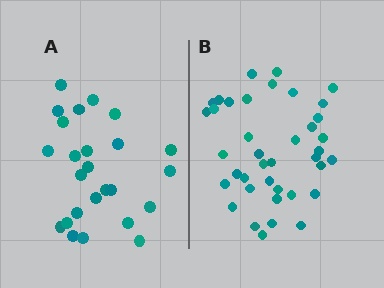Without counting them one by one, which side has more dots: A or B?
Region B (the right region) has more dots.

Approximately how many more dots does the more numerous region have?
Region B has approximately 15 more dots than region A.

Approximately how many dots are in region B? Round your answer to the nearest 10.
About 40 dots. (The exact count is 39, which rounds to 40.)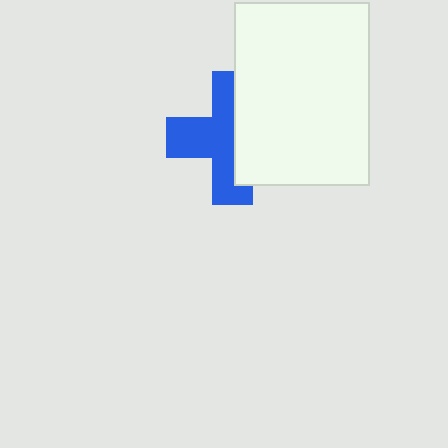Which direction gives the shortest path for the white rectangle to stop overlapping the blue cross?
Moving right gives the shortest separation.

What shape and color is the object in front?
The object in front is a white rectangle.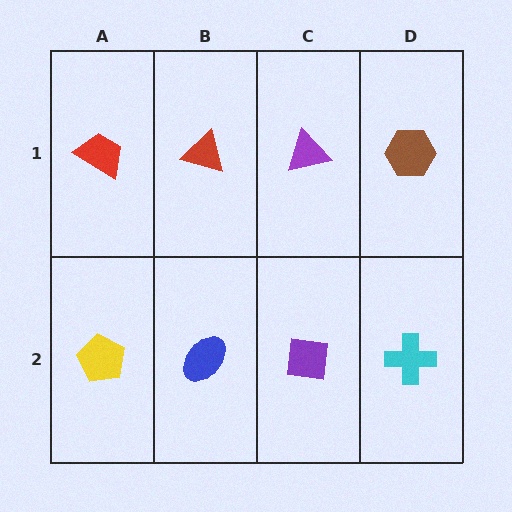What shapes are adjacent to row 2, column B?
A red triangle (row 1, column B), a yellow pentagon (row 2, column A), a purple square (row 2, column C).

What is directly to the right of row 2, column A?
A blue ellipse.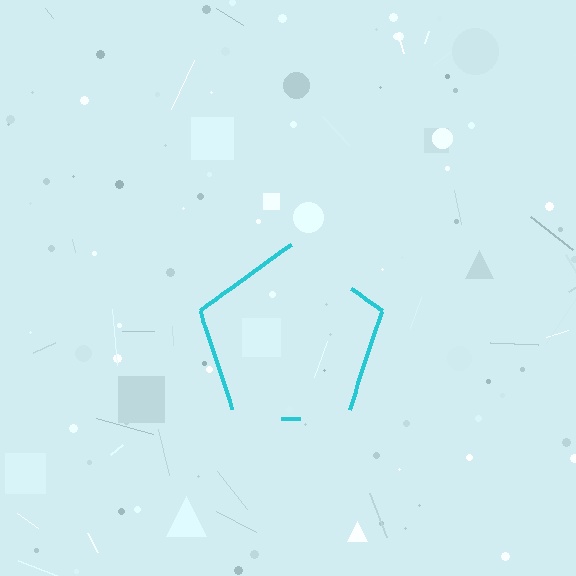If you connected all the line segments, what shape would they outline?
They would outline a pentagon.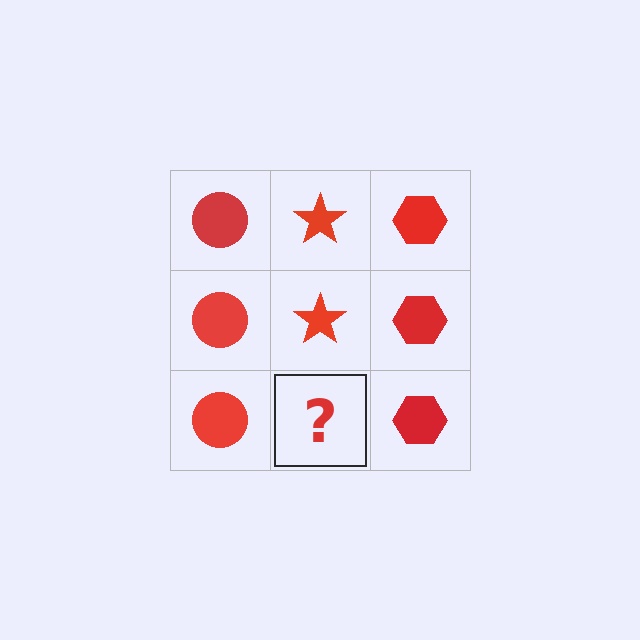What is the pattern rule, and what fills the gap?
The rule is that each column has a consistent shape. The gap should be filled with a red star.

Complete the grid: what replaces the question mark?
The question mark should be replaced with a red star.